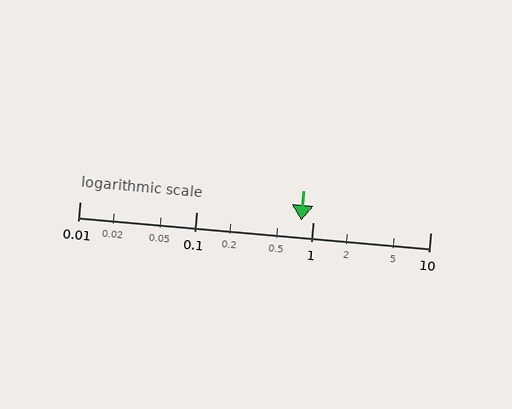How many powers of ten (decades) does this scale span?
The scale spans 3 decades, from 0.01 to 10.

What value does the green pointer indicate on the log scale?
The pointer indicates approximately 0.78.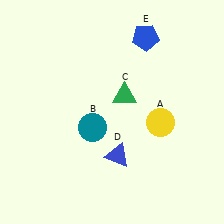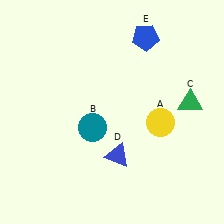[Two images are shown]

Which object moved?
The green triangle (C) moved right.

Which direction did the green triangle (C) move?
The green triangle (C) moved right.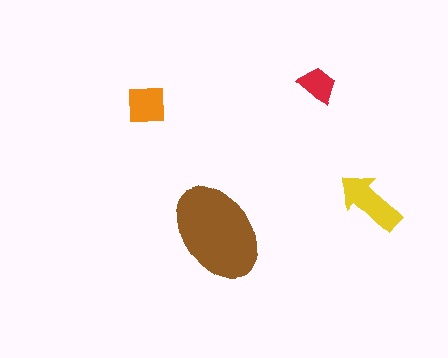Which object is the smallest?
The red trapezoid.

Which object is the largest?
The brown ellipse.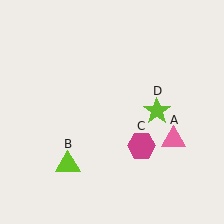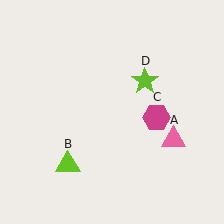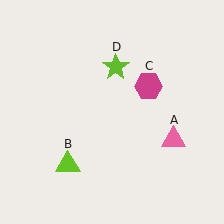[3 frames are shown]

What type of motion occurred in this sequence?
The magenta hexagon (object C), lime star (object D) rotated counterclockwise around the center of the scene.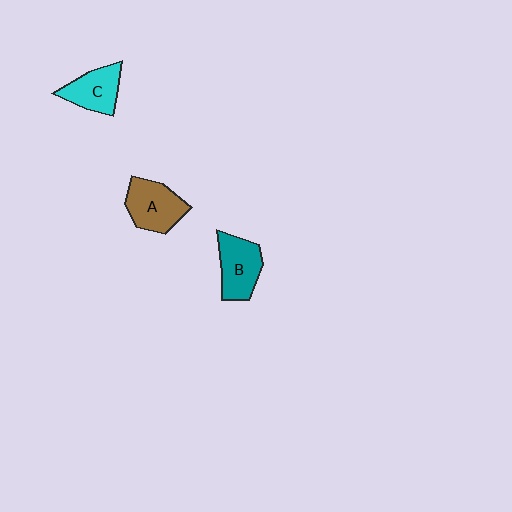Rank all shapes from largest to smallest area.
From largest to smallest: A (brown), B (teal), C (cyan).